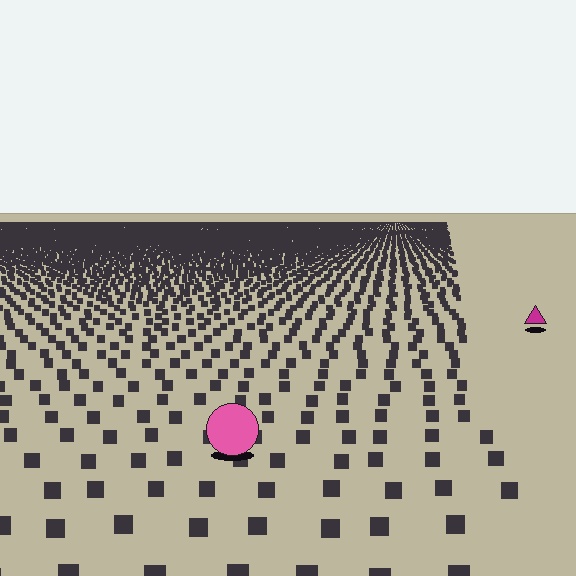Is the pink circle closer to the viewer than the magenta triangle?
Yes. The pink circle is closer — you can tell from the texture gradient: the ground texture is coarser near it.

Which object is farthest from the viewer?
The magenta triangle is farthest from the viewer. It appears smaller and the ground texture around it is denser.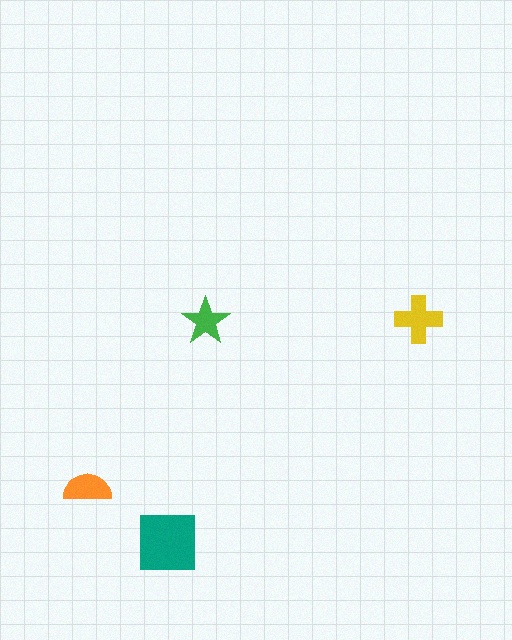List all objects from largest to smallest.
The teal square, the yellow cross, the orange semicircle, the green star.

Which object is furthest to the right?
The yellow cross is rightmost.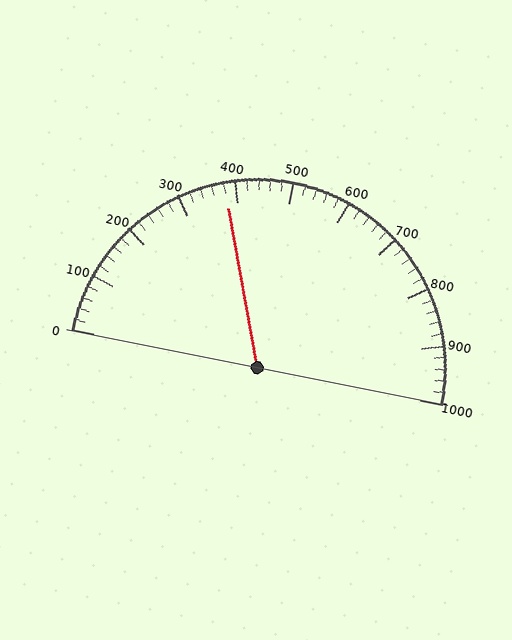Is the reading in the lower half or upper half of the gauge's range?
The reading is in the lower half of the range (0 to 1000).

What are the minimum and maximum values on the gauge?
The gauge ranges from 0 to 1000.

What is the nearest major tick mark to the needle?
The nearest major tick mark is 400.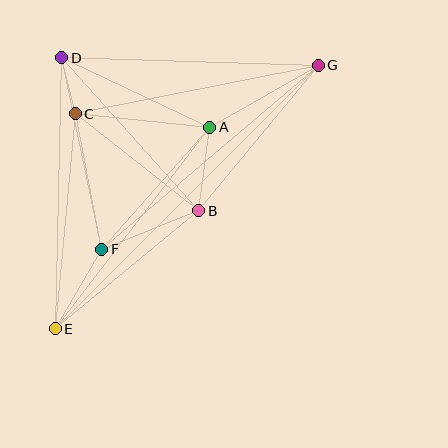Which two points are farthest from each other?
Points E and G are farthest from each other.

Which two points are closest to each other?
Points C and D are closest to each other.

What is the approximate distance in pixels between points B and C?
The distance between B and C is approximately 157 pixels.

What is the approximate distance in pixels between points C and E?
The distance between C and E is approximately 216 pixels.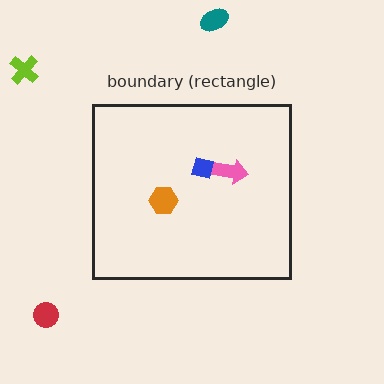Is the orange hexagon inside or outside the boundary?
Inside.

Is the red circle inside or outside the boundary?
Outside.